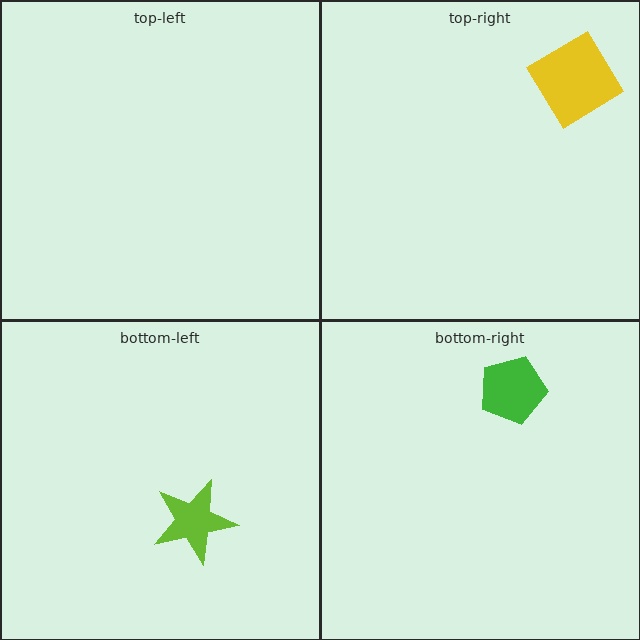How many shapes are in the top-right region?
1.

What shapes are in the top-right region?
The yellow diamond.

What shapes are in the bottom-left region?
The lime star.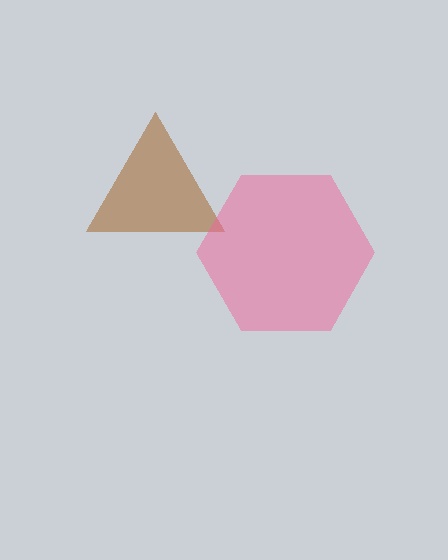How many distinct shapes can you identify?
There are 2 distinct shapes: a brown triangle, a pink hexagon.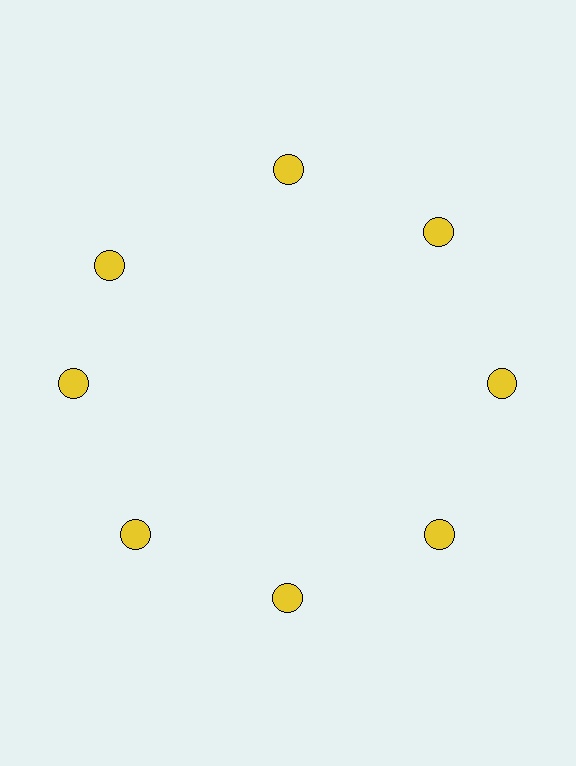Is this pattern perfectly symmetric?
No. The 8 yellow circles are arranged in a ring, but one element near the 10 o'clock position is rotated out of alignment along the ring, breaking the 8-fold rotational symmetry.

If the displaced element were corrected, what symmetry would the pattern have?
It would have 8-fold rotational symmetry — the pattern would map onto itself every 45 degrees.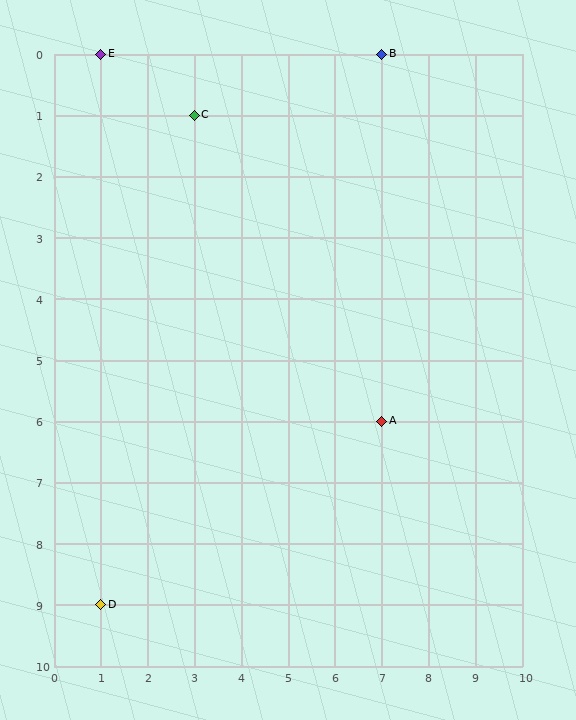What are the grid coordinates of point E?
Point E is at grid coordinates (1, 0).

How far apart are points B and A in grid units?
Points B and A are 6 rows apart.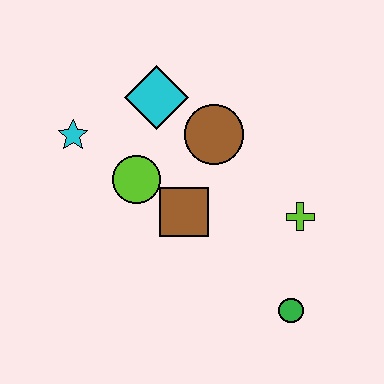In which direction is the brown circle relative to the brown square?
The brown circle is above the brown square.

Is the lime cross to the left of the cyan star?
No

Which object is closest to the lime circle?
The brown square is closest to the lime circle.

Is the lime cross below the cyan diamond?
Yes